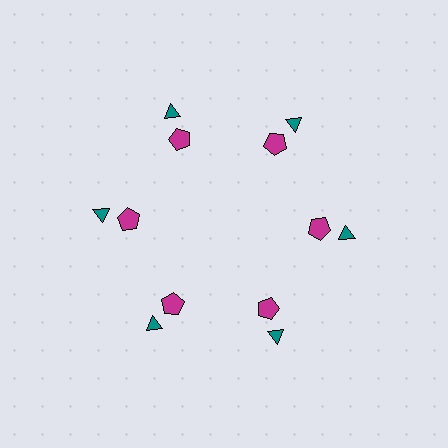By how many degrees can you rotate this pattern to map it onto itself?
The pattern maps onto itself every 60 degrees of rotation.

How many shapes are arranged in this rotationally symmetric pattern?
There are 12 shapes, arranged in 6 groups of 2.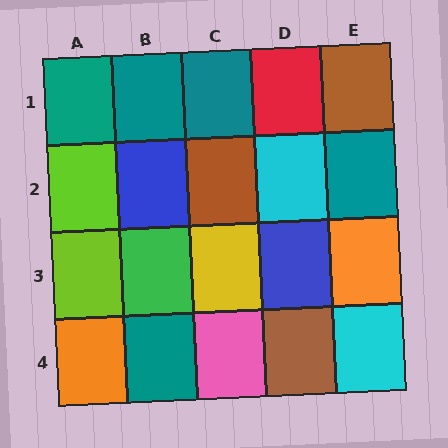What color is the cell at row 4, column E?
Cyan.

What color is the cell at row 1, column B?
Teal.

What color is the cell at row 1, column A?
Teal.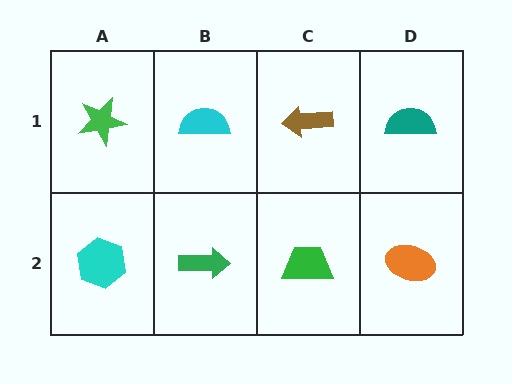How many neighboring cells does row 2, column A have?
2.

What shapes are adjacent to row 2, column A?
A green star (row 1, column A), a green arrow (row 2, column B).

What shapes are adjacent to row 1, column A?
A cyan hexagon (row 2, column A), a cyan semicircle (row 1, column B).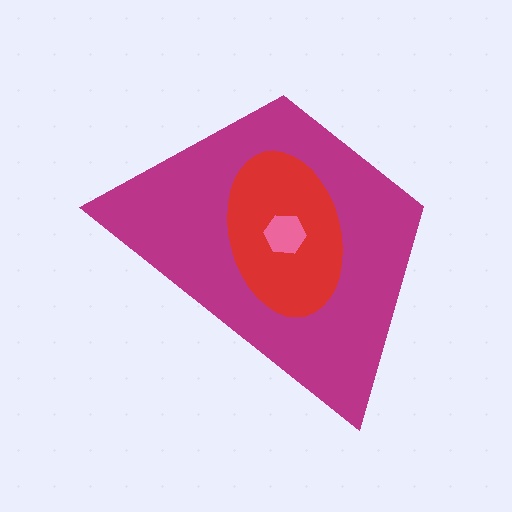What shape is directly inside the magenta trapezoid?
The red ellipse.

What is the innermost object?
The pink hexagon.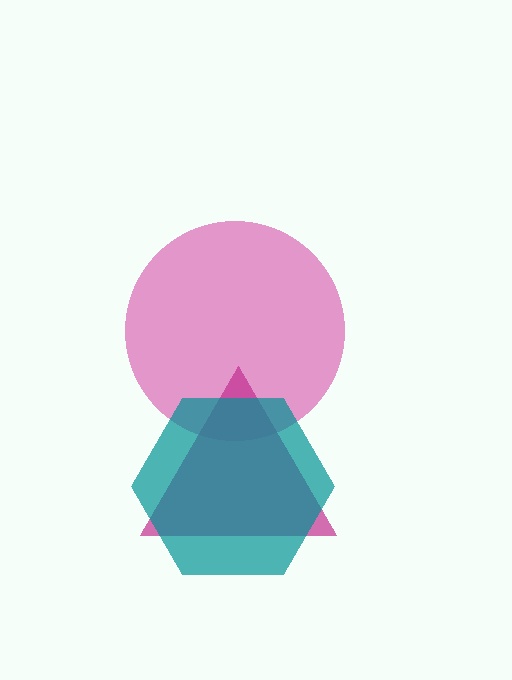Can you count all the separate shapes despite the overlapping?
Yes, there are 3 separate shapes.